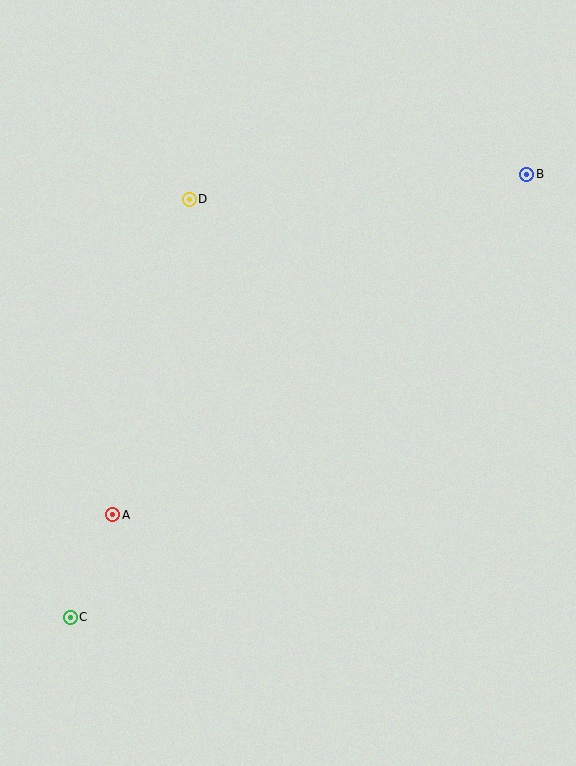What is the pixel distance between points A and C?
The distance between A and C is 111 pixels.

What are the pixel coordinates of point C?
Point C is at (70, 617).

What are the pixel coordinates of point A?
Point A is at (113, 515).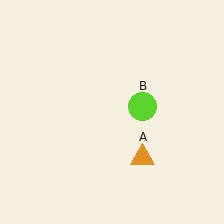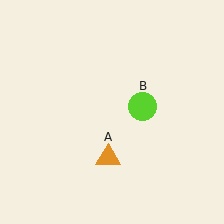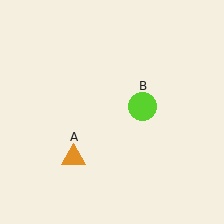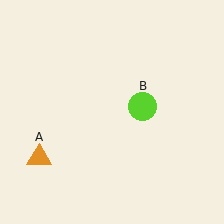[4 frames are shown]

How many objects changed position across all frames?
1 object changed position: orange triangle (object A).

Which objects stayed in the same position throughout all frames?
Lime circle (object B) remained stationary.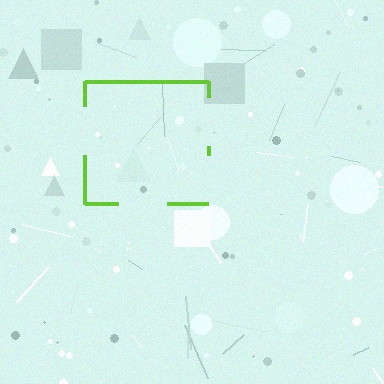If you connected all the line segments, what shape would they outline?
They would outline a square.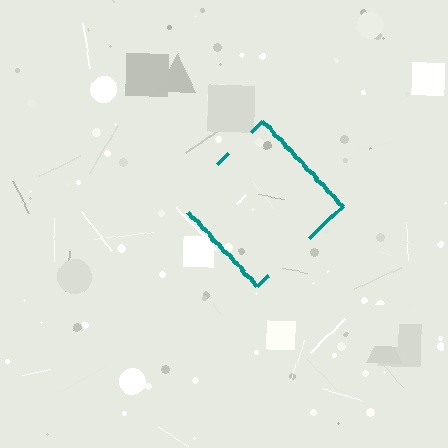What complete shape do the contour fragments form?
The contour fragments form a diamond.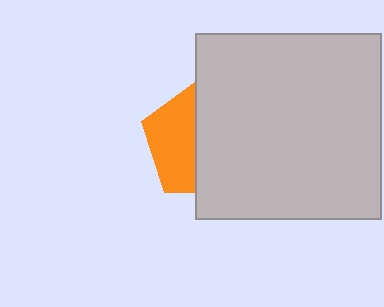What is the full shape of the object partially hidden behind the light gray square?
The partially hidden object is an orange pentagon.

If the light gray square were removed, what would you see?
You would see the complete orange pentagon.